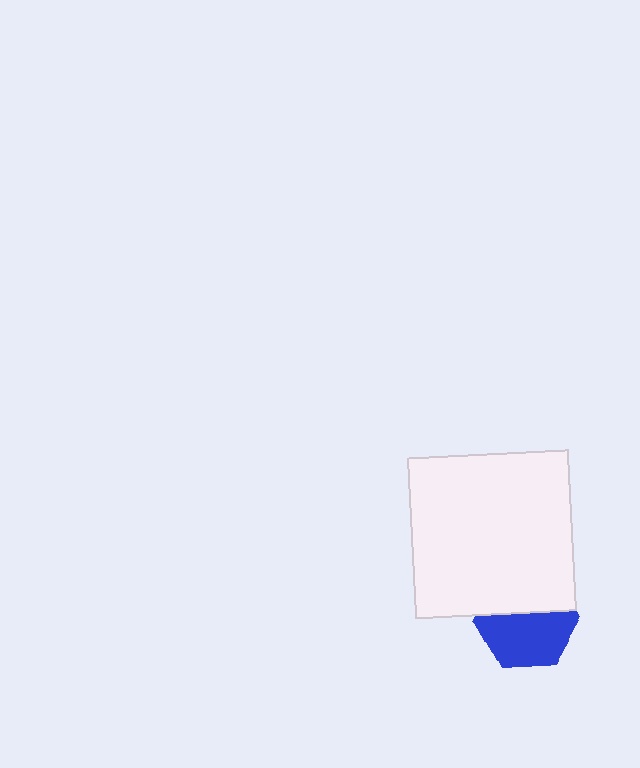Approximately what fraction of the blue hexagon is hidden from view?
Roughly 41% of the blue hexagon is hidden behind the white square.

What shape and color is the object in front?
The object in front is a white square.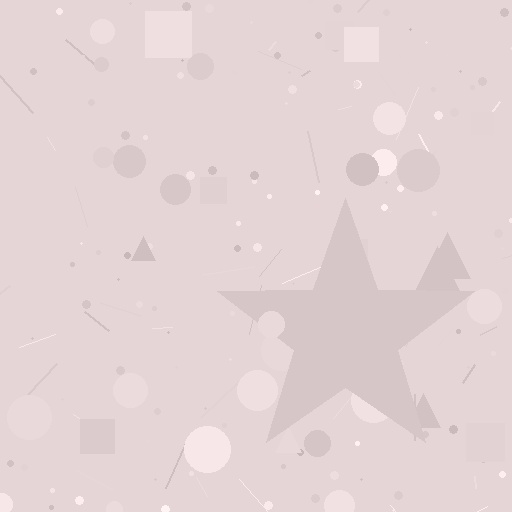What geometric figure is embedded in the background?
A star is embedded in the background.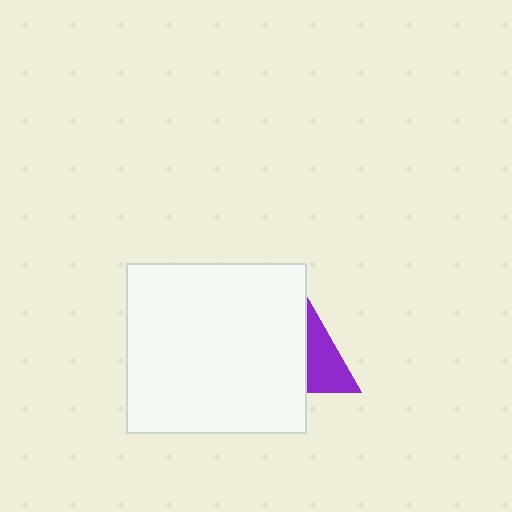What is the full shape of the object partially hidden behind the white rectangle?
The partially hidden object is a purple triangle.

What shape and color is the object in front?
The object in front is a white rectangle.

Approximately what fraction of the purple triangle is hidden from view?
Roughly 66% of the purple triangle is hidden behind the white rectangle.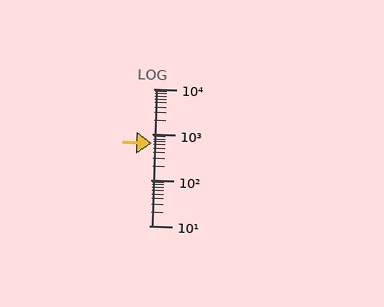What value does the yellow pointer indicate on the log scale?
The pointer indicates approximately 650.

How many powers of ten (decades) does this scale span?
The scale spans 3 decades, from 10 to 10000.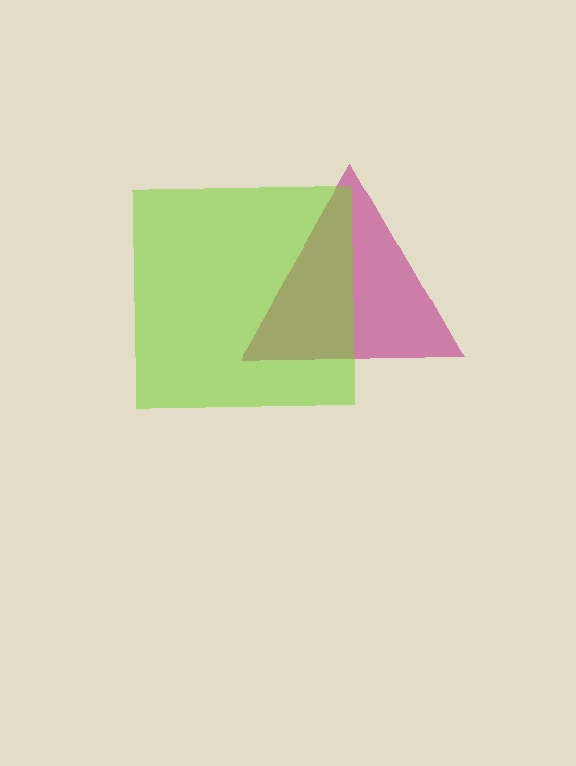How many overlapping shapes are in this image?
There are 2 overlapping shapes in the image.